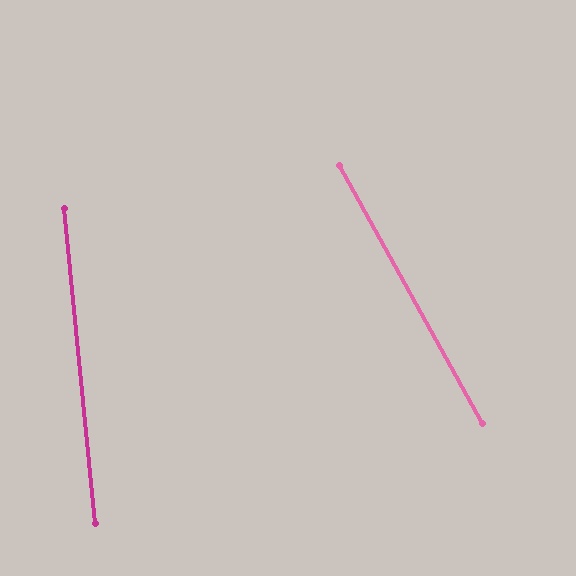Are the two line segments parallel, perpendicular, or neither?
Neither parallel nor perpendicular — they differ by about 23°.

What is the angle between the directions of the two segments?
Approximately 23 degrees.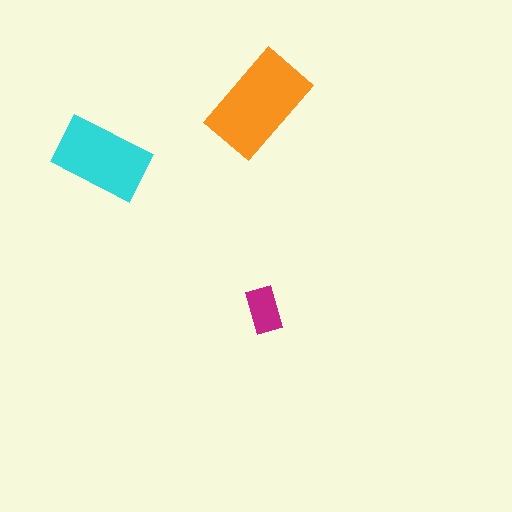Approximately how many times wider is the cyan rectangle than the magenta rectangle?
About 2 times wider.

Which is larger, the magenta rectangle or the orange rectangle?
The orange one.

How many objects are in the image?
There are 3 objects in the image.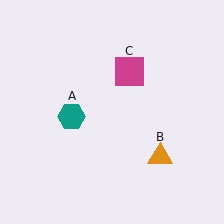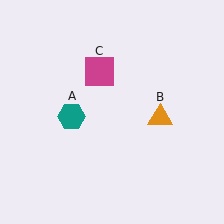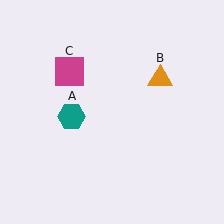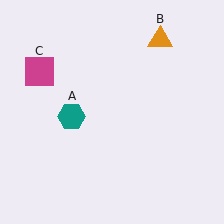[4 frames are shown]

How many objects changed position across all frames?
2 objects changed position: orange triangle (object B), magenta square (object C).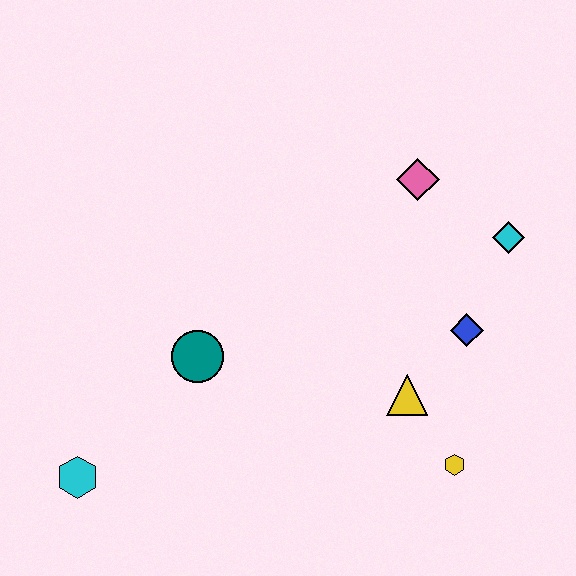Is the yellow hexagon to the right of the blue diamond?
No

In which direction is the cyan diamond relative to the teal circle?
The cyan diamond is to the right of the teal circle.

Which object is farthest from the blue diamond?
The cyan hexagon is farthest from the blue diamond.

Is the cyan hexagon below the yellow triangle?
Yes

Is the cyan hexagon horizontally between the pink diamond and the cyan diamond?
No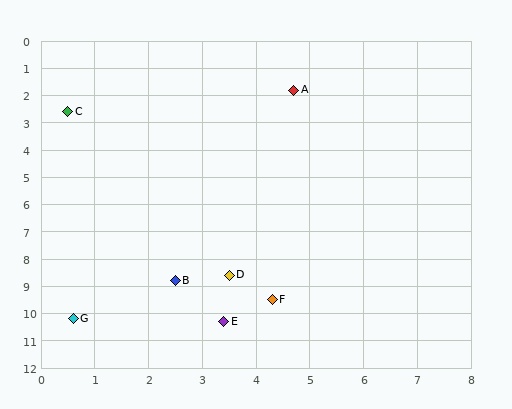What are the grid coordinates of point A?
Point A is at approximately (4.7, 1.8).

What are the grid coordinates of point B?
Point B is at approximately (2.5, 8.8).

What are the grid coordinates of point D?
Point D is at approximately (3.5, 8.6).